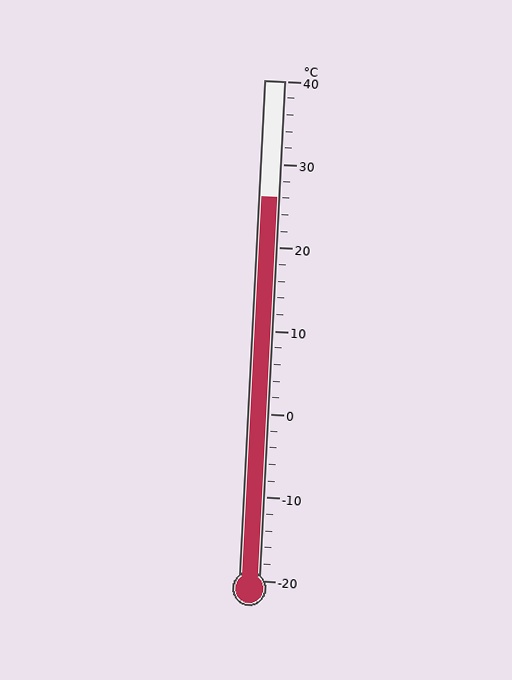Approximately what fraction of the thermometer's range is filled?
The thermometer is filled to approximately 75% of its range.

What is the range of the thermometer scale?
The thermometer scale ranges from -20°C to 40°C.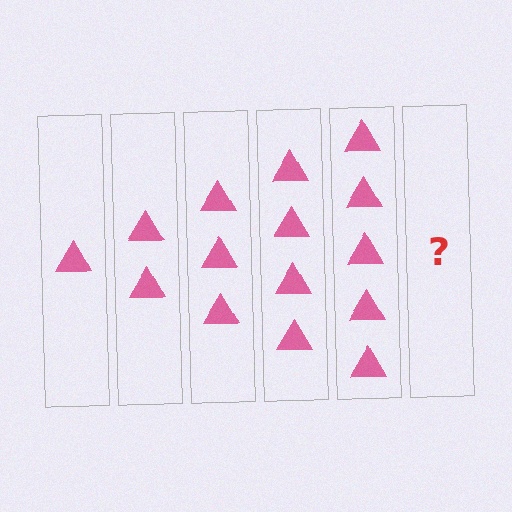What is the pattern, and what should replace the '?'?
The pattern is that each step adds one more triangle. The '?' should be 6 triangles.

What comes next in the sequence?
The next element should be 6 triangles.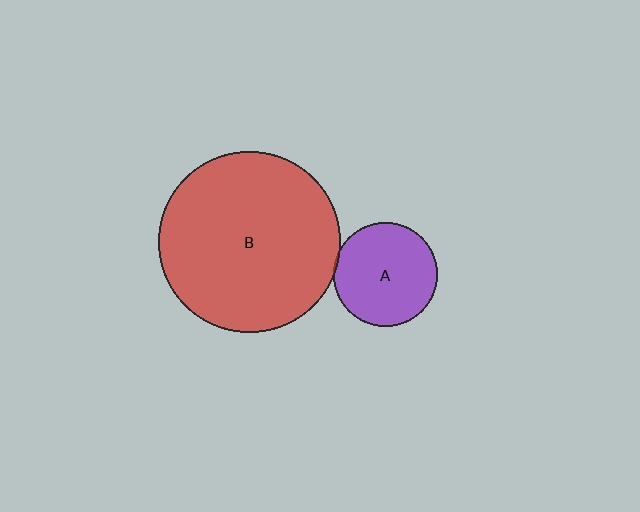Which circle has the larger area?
Circle B (red).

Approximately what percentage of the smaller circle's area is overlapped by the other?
Approximately 5%.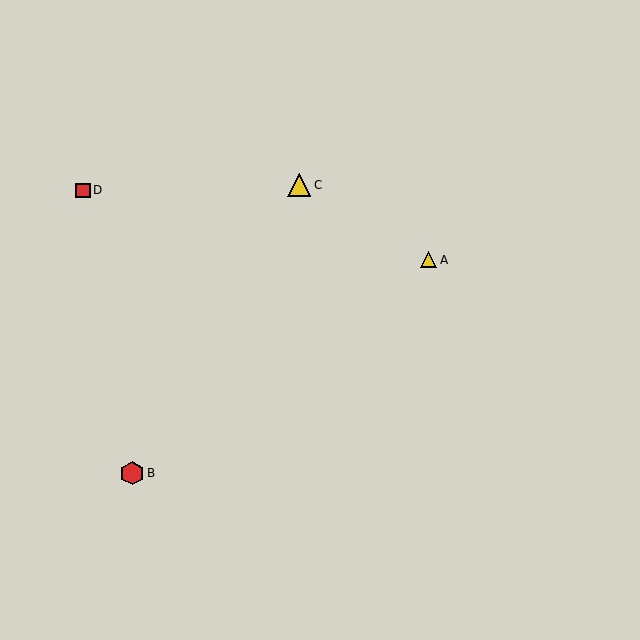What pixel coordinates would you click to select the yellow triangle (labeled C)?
Click at (299, 185) to select the yellow triangle C.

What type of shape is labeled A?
Shape A is a yellow triangle.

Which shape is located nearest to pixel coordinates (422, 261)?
The yellow triangle (labeled A) at (429, 260) is nearest to that location.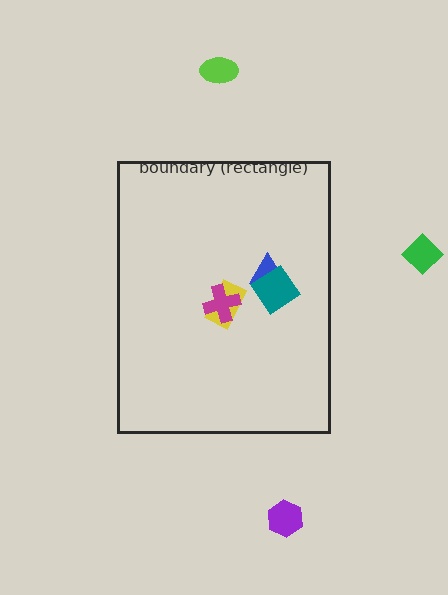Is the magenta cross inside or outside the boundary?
Inside.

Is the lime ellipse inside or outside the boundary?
Outside.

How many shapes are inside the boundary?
4 inside, 3 outside.